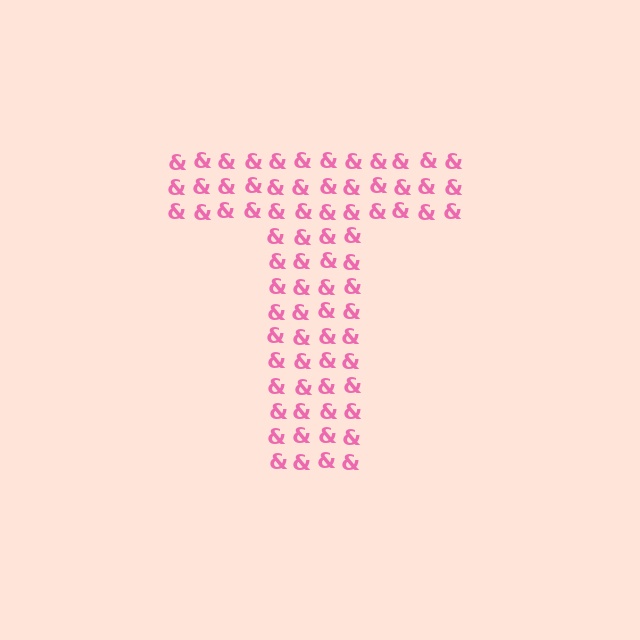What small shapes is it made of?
It is made of small ampersands.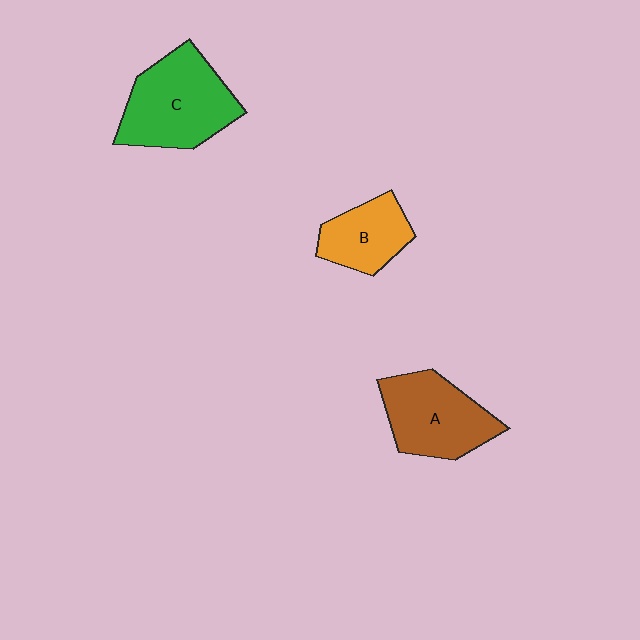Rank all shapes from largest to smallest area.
From largest to smallest: C (green), A (brown), B (orange).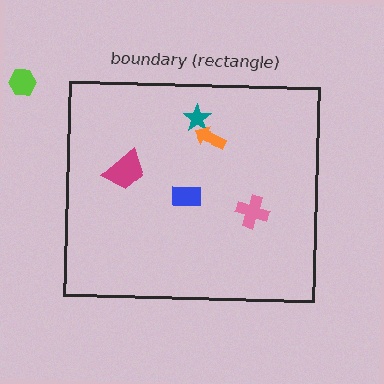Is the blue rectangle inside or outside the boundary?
Inside.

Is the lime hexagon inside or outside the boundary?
Outside.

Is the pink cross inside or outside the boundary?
Inside.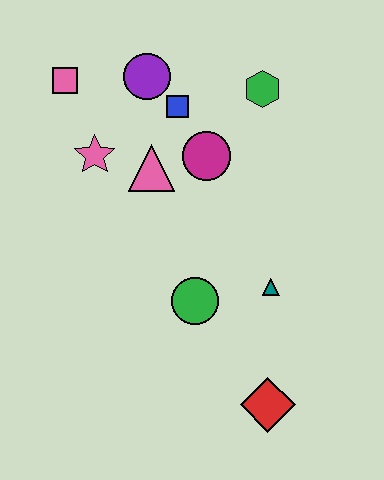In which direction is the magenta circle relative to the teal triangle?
The magenta circle is above the teal triangle.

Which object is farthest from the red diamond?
The pink square is farthest from the red diamond.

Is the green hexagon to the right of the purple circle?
Yes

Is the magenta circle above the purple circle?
No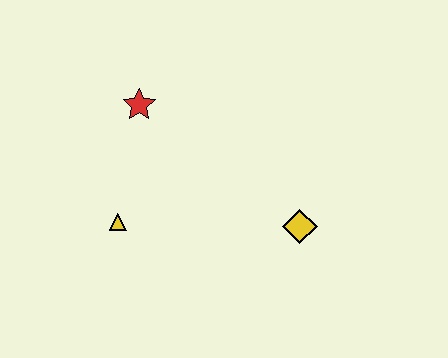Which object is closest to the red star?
The yellow triangle is closest to the red star.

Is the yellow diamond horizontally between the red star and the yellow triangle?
No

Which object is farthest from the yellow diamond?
The red star is farthest from the yellow diamond.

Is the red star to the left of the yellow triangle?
No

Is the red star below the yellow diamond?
No